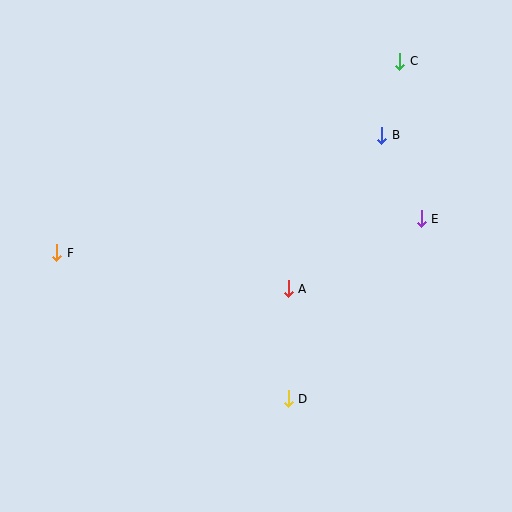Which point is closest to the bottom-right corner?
Point D is closest to the bottom-right corner.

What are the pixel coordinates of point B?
Point B is at (382, 135).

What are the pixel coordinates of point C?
Point C is at (400, 61).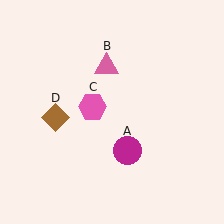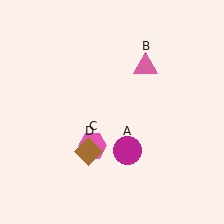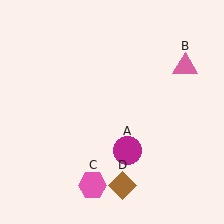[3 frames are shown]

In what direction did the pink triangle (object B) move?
The pink triangle (object B) moved right.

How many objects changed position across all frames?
3 objects changed position: pink triangle (object B), pink hexagon (object C), brown diamond (object D).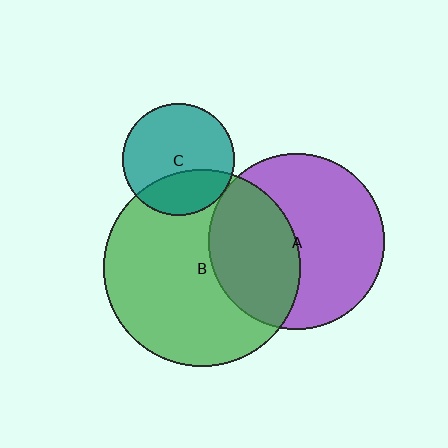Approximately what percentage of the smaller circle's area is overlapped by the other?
Approximately 40%.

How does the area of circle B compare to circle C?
Approximately 3.1 times.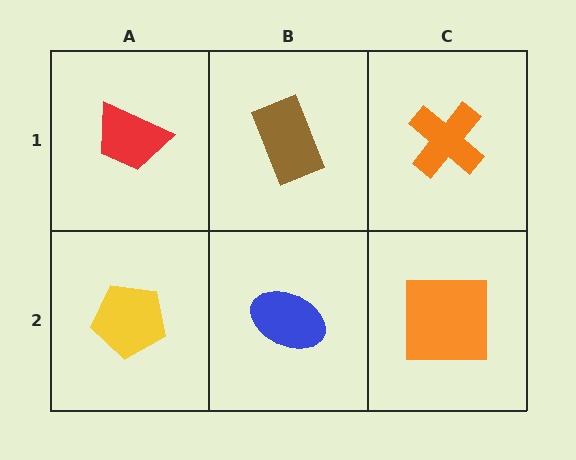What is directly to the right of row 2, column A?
A blue ellipse.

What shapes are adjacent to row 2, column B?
A brown rectangle (row 1, column B), a yellow pentagon (row 2, column A), an orange square (row 2, column C).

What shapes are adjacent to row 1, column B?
A blue ellipse (row 2, column B), a red trapezoid (row 1, column A), an orange cross (row 1, column C).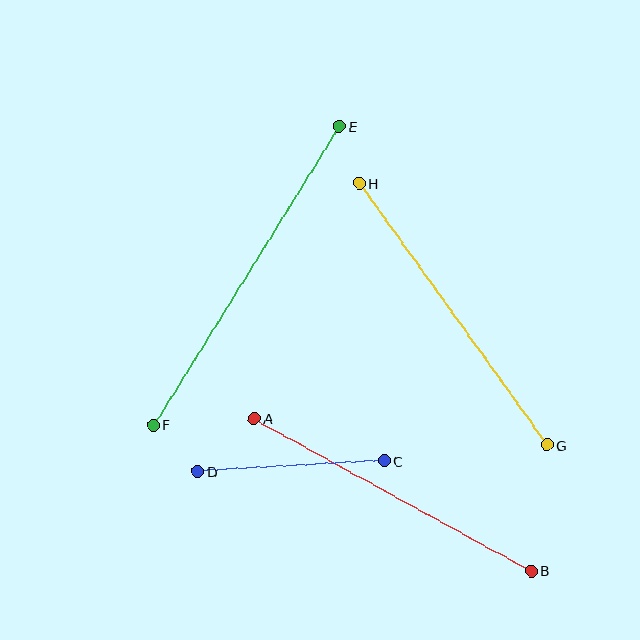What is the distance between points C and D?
The distance is approximately 187 pixels.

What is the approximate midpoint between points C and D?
The midpoint is at approximately (291, 466) pixels.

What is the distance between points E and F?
The distance is approximately 352 pixels.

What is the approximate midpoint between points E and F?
The midpoint is at approximately (246, 276) pixels.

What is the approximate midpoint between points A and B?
The midpoint is at approximately (393, 495) pixels.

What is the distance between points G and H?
The distance is approximately 322 pixels.